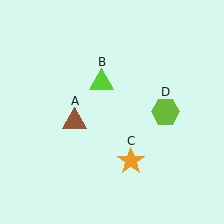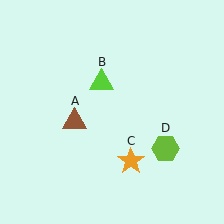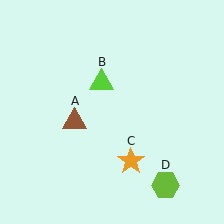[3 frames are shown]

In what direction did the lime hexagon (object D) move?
The lime hexagon (object D) moved down.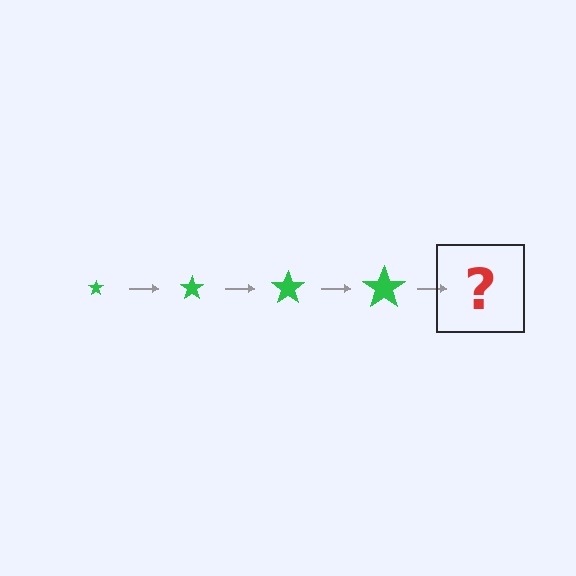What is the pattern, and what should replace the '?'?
The pattern is that the star gets progressively larger each step. The '?' should be a green star, larger than the previous one.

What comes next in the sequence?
The next element should be a green star, larger than the previous one.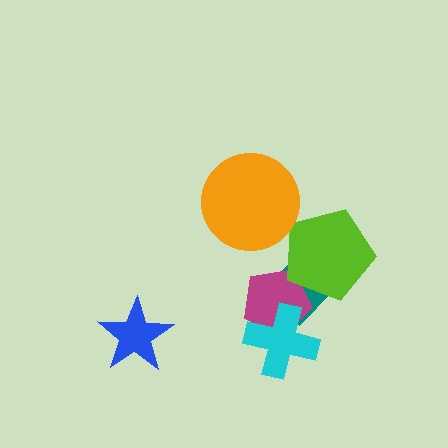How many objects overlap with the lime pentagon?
2 objects overlap with the lime pentagon.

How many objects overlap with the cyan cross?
2 objects overlap with the cyan cross.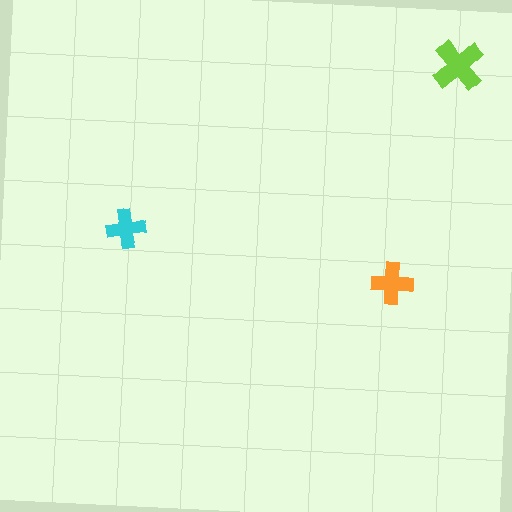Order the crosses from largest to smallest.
the lime one, the orange one, the cyan one.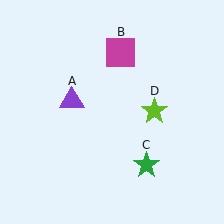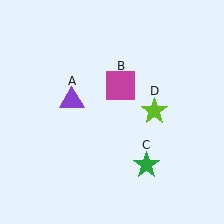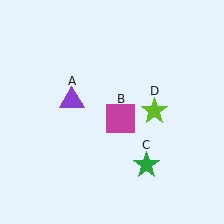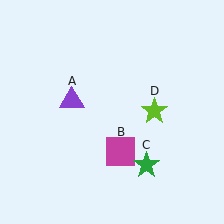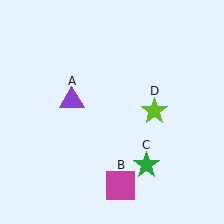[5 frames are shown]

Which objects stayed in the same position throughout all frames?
Purple triangle (object A) and green star (object C) and lime star (object D) remained stationary.